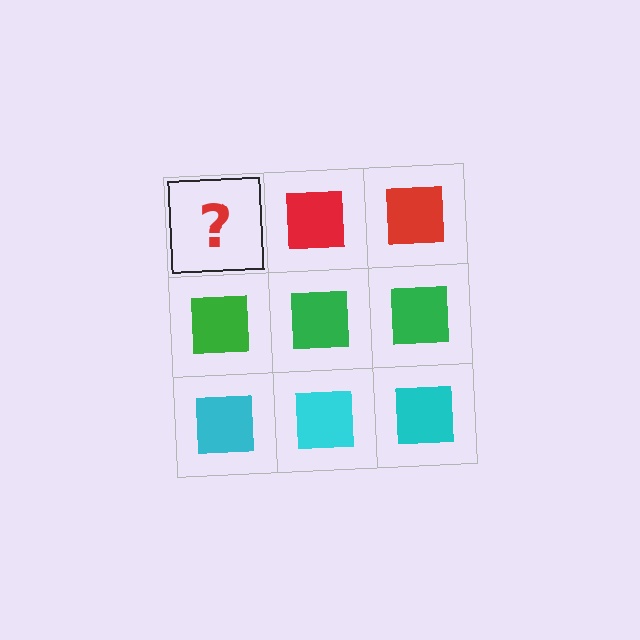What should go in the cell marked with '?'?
The missing cell should contain a red square.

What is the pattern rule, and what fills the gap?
The rule is that each row has a consistent color. The gap should be filled with a red square.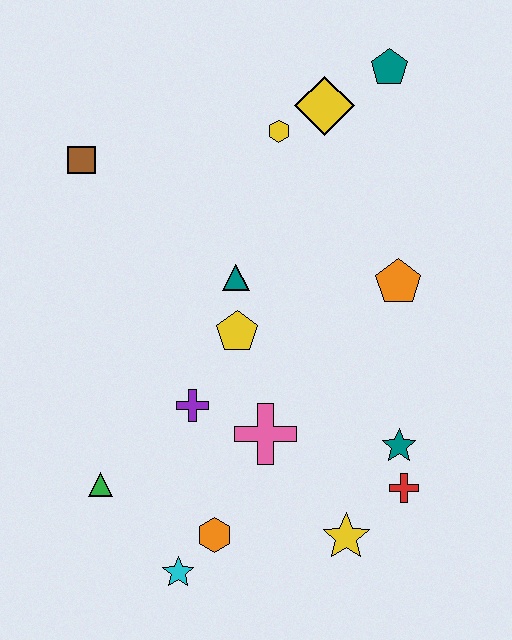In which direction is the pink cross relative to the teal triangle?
The pink cross is below the teal triangle.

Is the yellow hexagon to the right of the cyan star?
Yes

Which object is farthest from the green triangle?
The teal pentagon is farthest from the green triangle.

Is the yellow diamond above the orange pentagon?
Yes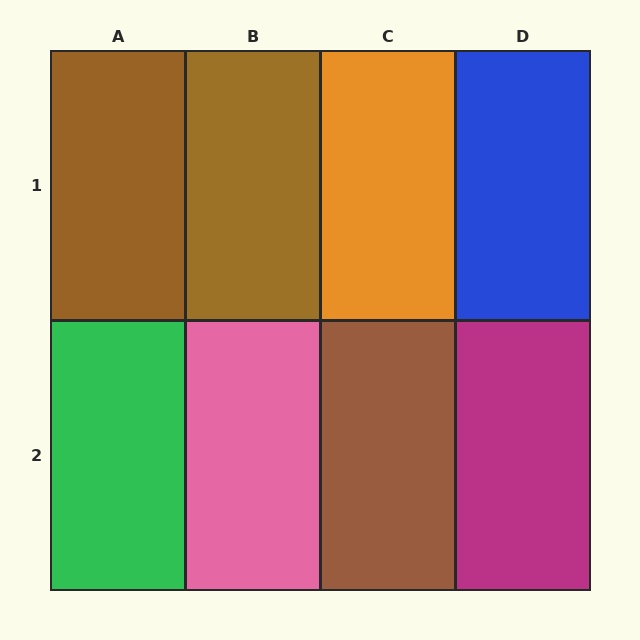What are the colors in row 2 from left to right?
Green, pink, brown, magenta.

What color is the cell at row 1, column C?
Orange.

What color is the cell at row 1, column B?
Brown.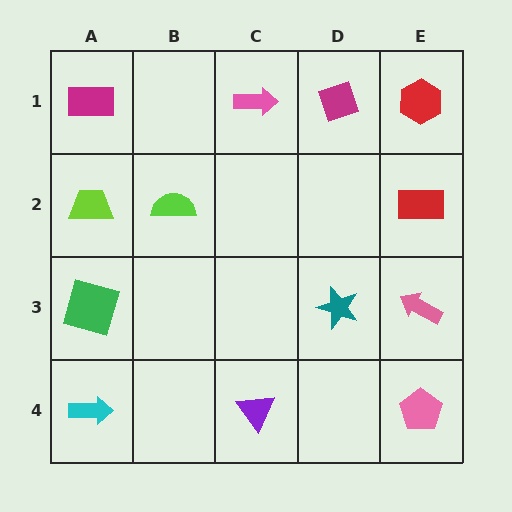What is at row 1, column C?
A pink arrow.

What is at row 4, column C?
A purple triangle.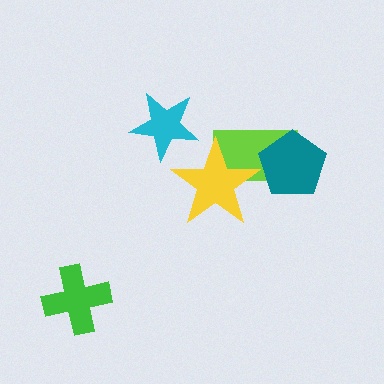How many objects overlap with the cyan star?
0 objects overlap with the cyan star.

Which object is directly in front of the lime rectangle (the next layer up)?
The yellow star is directly in front of the lime rectangle.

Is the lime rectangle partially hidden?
Yes, it is partially covered by another shape.